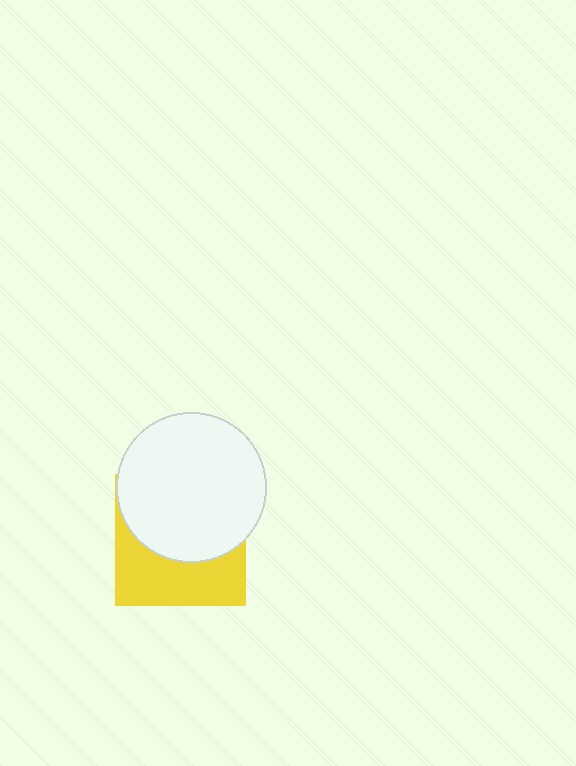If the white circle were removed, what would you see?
You would see the complete yellow square.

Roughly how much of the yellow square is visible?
A small part of it is visible (roughly 42%).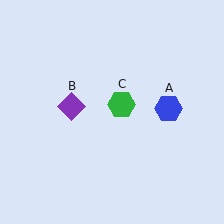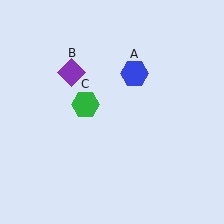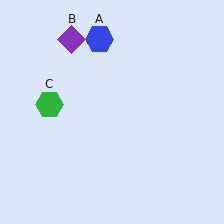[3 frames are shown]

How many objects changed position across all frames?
3 objects changed position: blue hexagon (object A), purple diamond (object B), green hexagon (object C).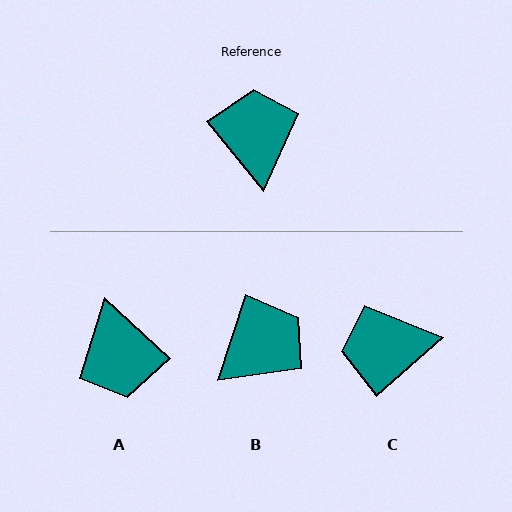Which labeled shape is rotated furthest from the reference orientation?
A, about 172 degrees away.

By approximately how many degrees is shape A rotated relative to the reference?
Approximately 172 degrees clockwise.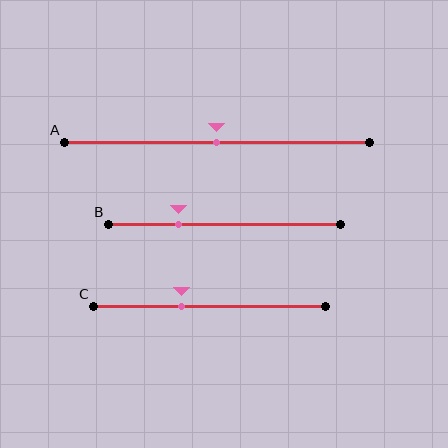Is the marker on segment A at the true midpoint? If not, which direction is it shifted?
Yes, the marker on segment A is at the true midpoint.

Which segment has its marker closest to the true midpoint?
Segment A has its marker closest to the true midpoint.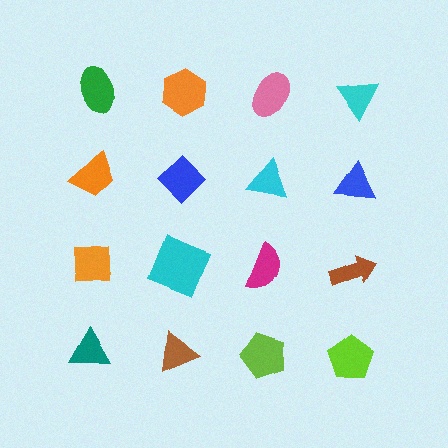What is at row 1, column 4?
A cyan triangle.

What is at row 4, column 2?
A brown triangle.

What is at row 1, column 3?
A pink ellipse.